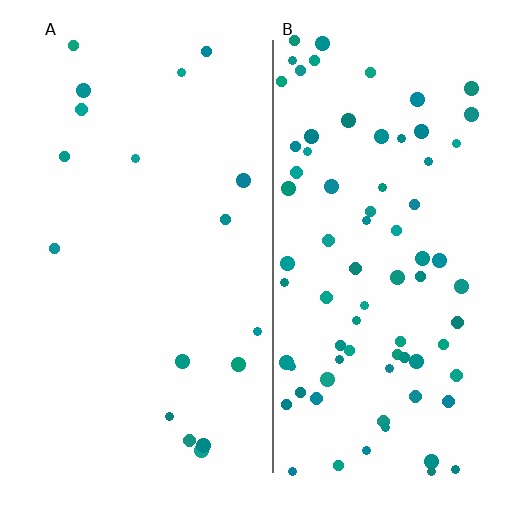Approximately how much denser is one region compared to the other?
Approximately 4.5× — region B over region A.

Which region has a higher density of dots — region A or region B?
B (the right).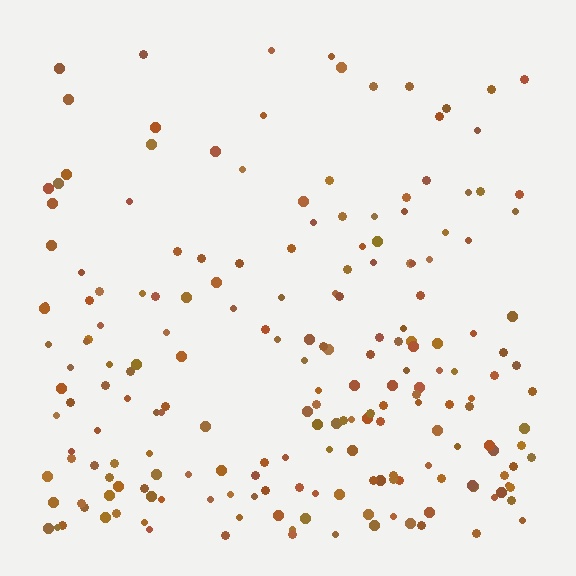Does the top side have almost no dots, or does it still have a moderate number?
Still a moderate number, just noticeably fewer than the bottom.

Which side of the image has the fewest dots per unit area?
The top.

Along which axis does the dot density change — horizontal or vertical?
Vertical.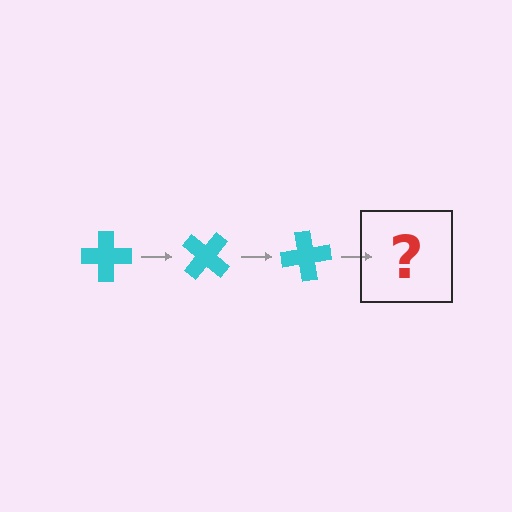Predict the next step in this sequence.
The next step is a cyan cross rotated 120 degrees.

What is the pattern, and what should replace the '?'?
The pattern is that the cross rotates 40 degrees each step. The '?' should be a cyan cross rotated 120 degrees.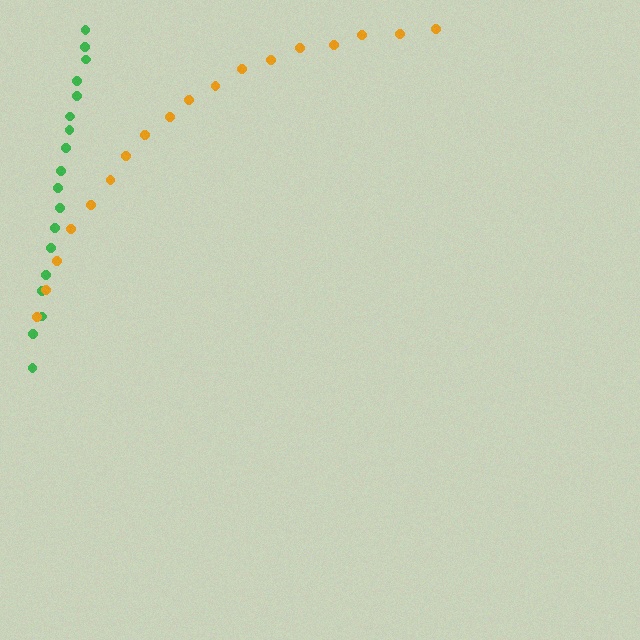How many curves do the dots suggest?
There are 2 distinct paths.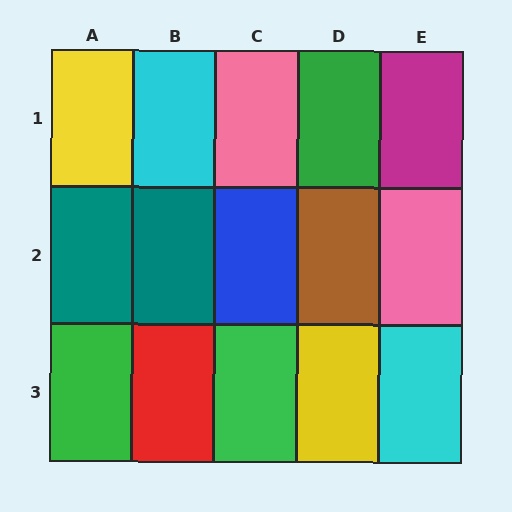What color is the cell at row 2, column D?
Brown.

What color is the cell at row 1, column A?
Yellow.